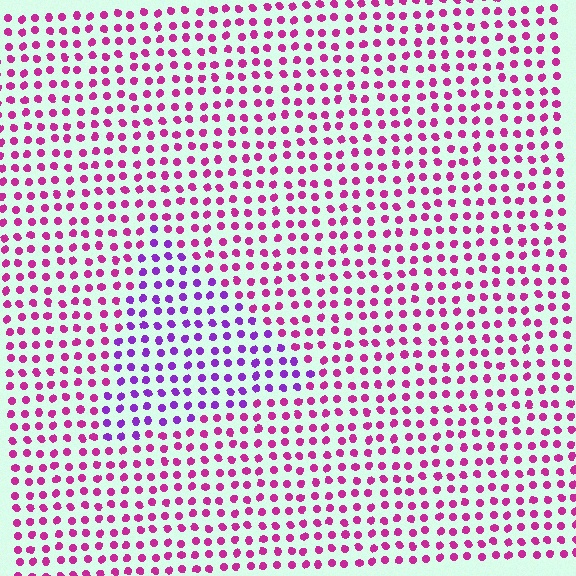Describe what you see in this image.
The image is filled with small magenta elements in a uniform arrangement. A triangle-shaped region is visible where the elements are tinted to a slightly different hue, forming a subtle color boundary.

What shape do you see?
I see a triangle.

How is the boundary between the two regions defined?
The boundary is defined purely by a slight shift in hue (about 40 degrees). Spacing, size, and orientation are identical on both sides.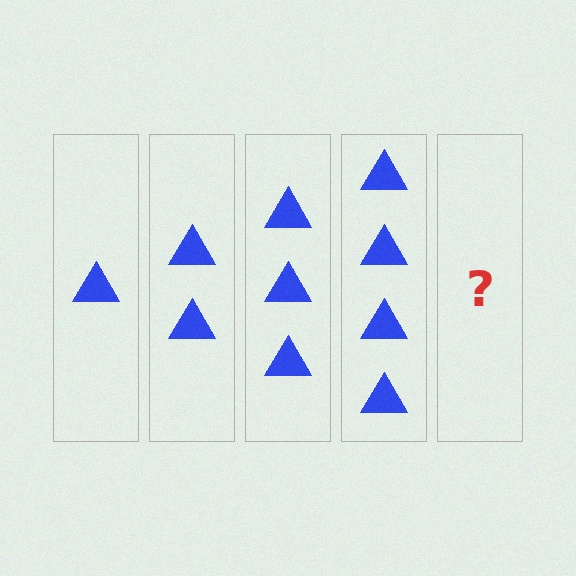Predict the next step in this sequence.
The next step is 5 triangles.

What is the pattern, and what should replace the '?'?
The pattern is that each step adds one more triangle. The '?' should be 5 triangles.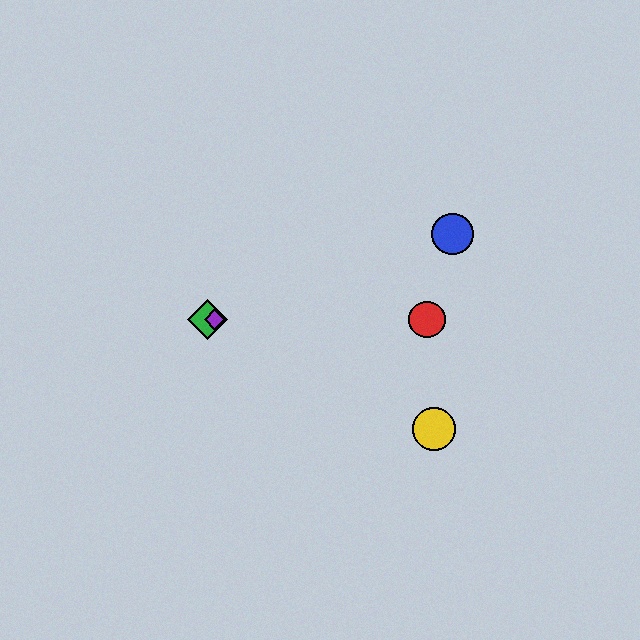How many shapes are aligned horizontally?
3 shapes (the red circle, the green diamond, the purple diamond) are aligned horizontally.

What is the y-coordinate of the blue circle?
The blue circle is at y≈234.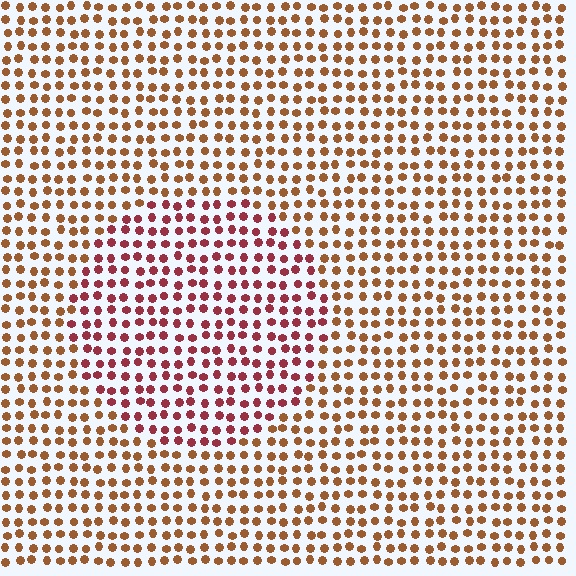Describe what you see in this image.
The image is filled with small brown elements in a uniform arrangement. A circle-shaped region is visible where the elements are tinted to a slightly different hue, forming a subtle color boundary.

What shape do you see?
I see a circle.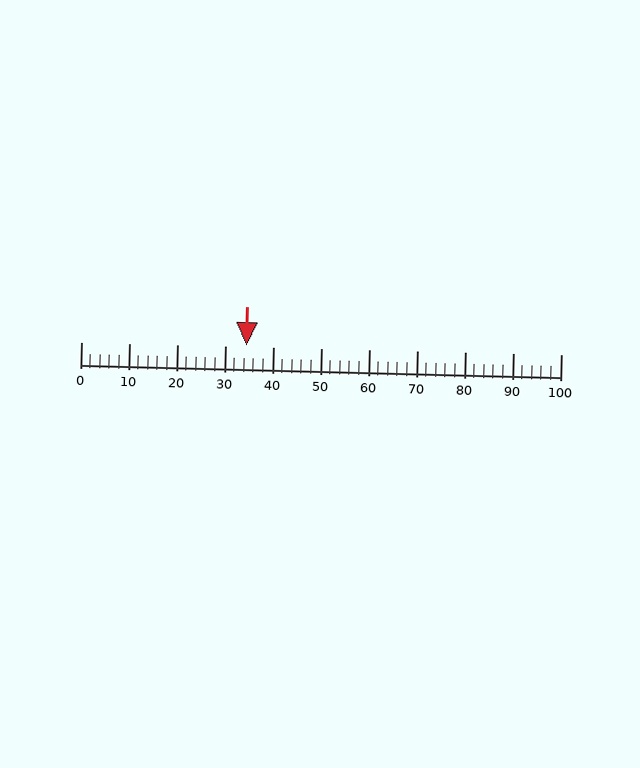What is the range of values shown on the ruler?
The ruler shows values from 0 to 100.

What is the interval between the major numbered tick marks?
The major tick marks are spaced 10 units apart.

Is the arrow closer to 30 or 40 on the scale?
The arrow is closer to 30.